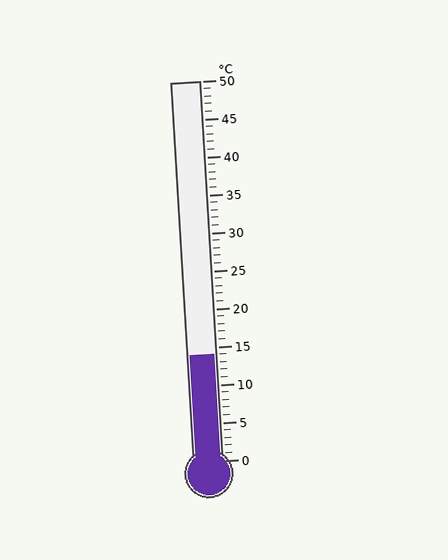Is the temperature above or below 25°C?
The temperature is below 25°C.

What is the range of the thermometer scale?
The thermometer scale ranges from 0°C to 50°C.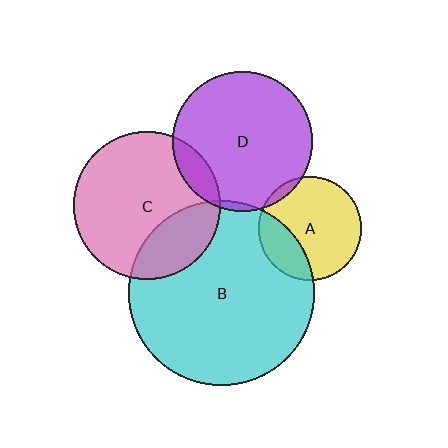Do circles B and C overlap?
Yes.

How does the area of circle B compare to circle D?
Approximately 1.7 times.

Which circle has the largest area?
Circle B (cyan).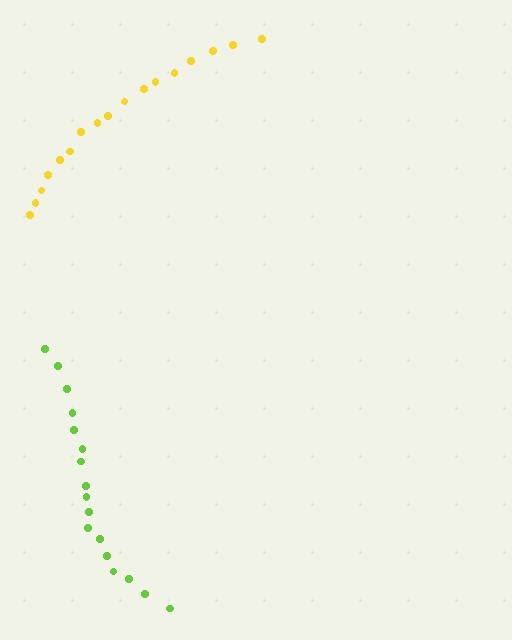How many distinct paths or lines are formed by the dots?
There are 2 distinct paths.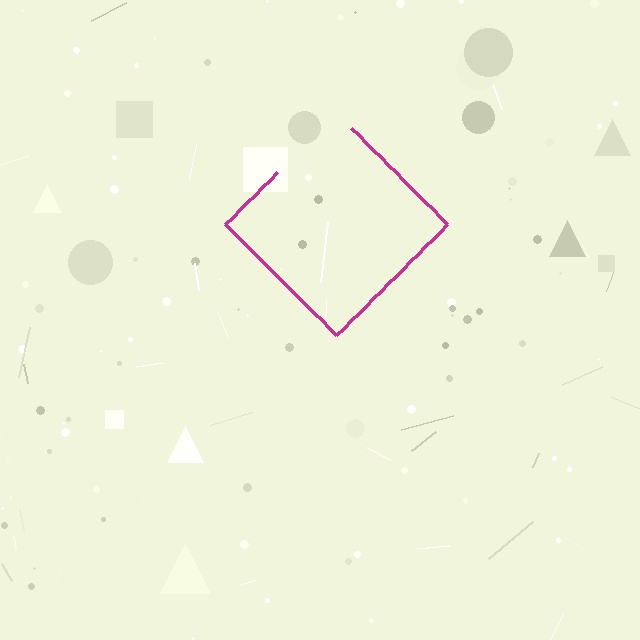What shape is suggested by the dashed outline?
The dashed outline suggests a diamond.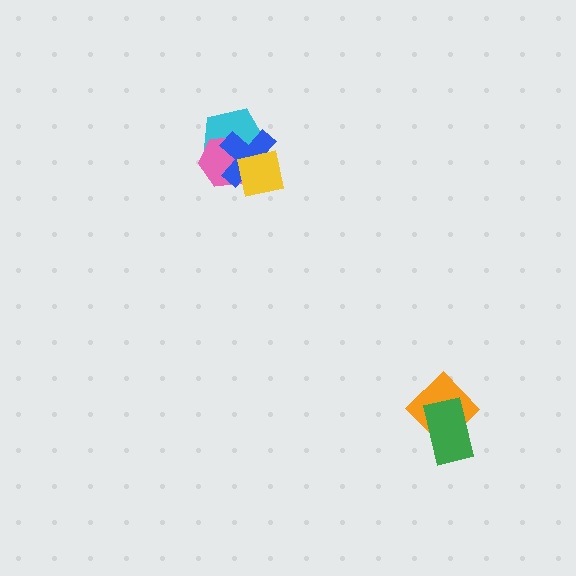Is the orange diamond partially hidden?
Yes, it is partially covered by another shape.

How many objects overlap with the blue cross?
3 objects overlap with the blue cross.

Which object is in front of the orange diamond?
The green rectangle is in front of the orange diamond.